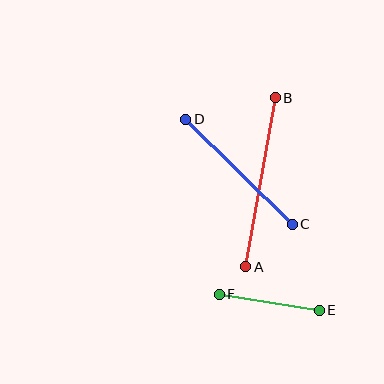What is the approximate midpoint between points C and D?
The midpoint is at approximately (239, 172) pixels.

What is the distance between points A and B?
The distance is approximately 172 pixels.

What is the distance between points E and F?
The distance is approximately 101 pixels.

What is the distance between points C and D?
The distance is approximately 149 pixels.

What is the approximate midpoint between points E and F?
The midpoint is at approximately (269, 302) pixels.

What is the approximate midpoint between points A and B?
The midpoint is at approximately (260, 182) pixels.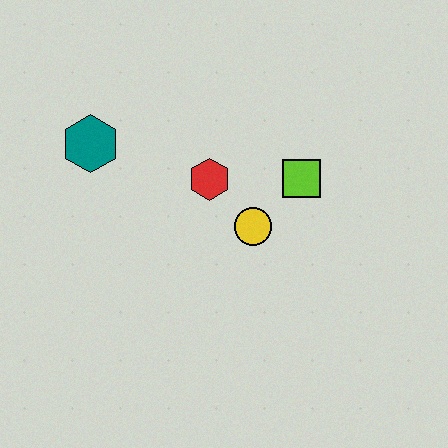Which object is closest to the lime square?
The yellow circle is closest to the lime square.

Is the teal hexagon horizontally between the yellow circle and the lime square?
No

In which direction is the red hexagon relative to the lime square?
The red hexagon is to the left of the lime square.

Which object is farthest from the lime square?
The teal hexagon is farthest from the lime square.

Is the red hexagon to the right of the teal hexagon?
Yes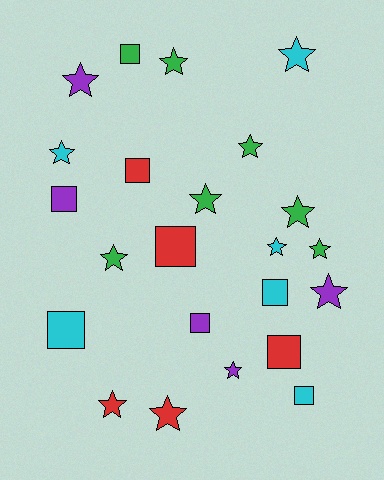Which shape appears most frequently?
Star, with 14 objects.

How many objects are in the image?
There are 23 objects.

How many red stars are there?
There are 2 red stars.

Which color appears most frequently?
Green, with 7 objects.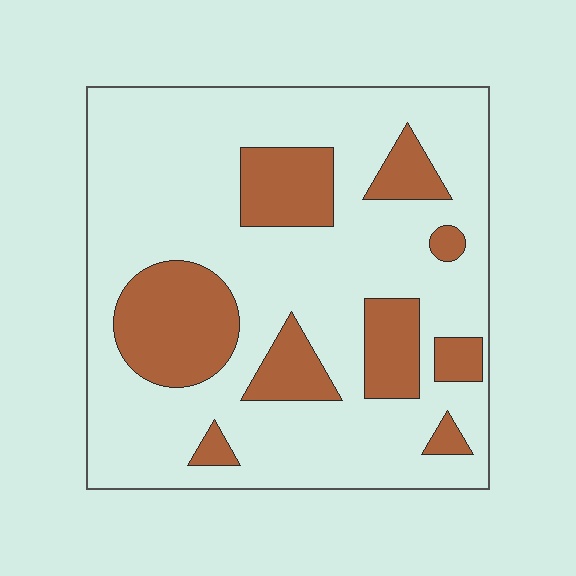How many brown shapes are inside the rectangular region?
9.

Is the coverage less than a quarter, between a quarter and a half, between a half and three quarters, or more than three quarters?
Less than a quarter.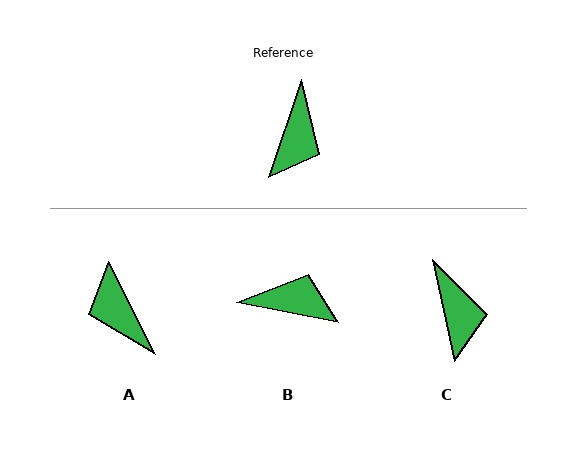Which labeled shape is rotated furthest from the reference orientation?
A, about 134 degrees away.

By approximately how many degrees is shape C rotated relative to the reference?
Approximately 31 degrees counter-clockwise.